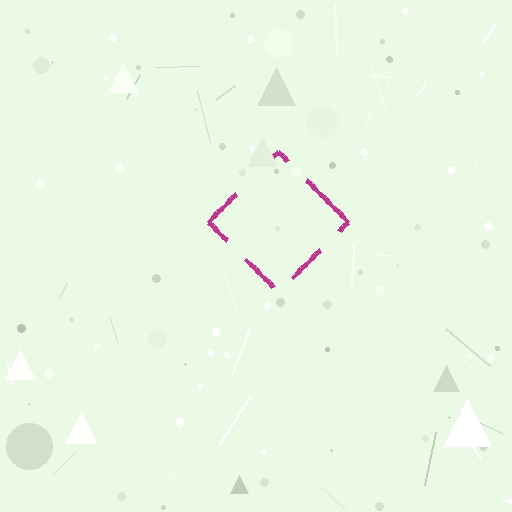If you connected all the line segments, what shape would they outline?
They would outline a diamond.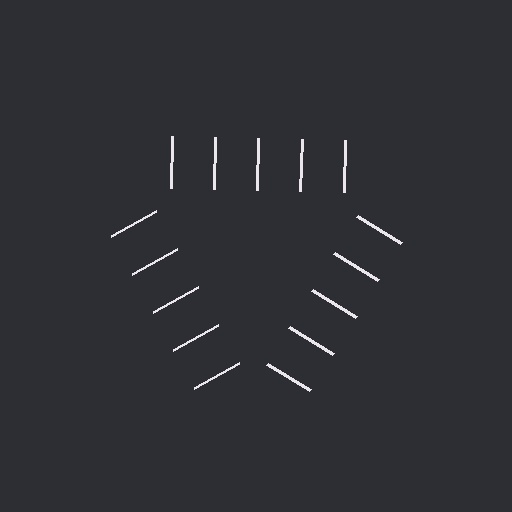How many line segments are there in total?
15 — 5 along each of the 3 edges.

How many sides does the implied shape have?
3 sides — the line-ends trace a triangle.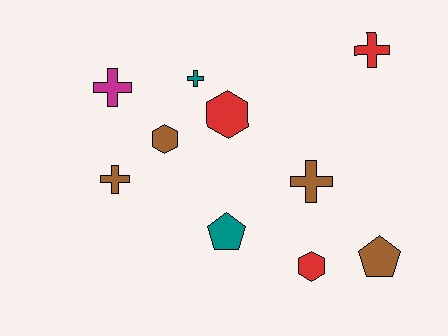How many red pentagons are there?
There are no red pentagons.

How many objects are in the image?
There are 10 objects.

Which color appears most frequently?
Brown, with 4 objects.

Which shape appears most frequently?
Cross, with 5 objects.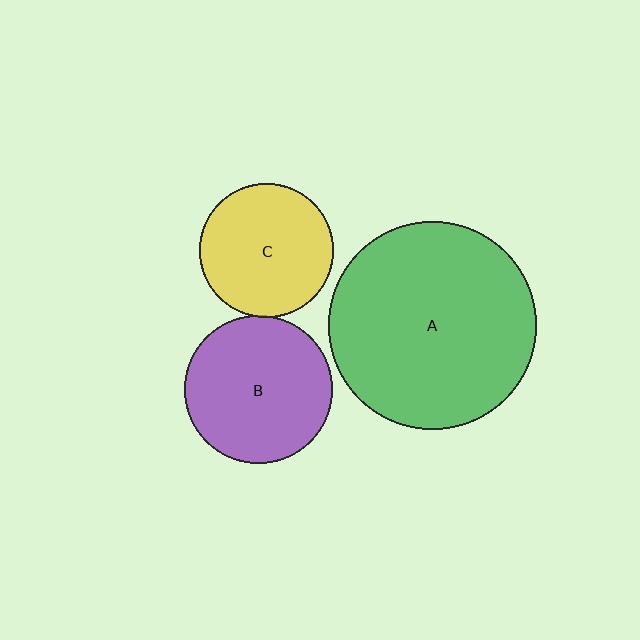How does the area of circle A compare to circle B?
Approximately 2.0 times.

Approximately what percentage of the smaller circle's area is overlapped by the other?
Approximately 5%.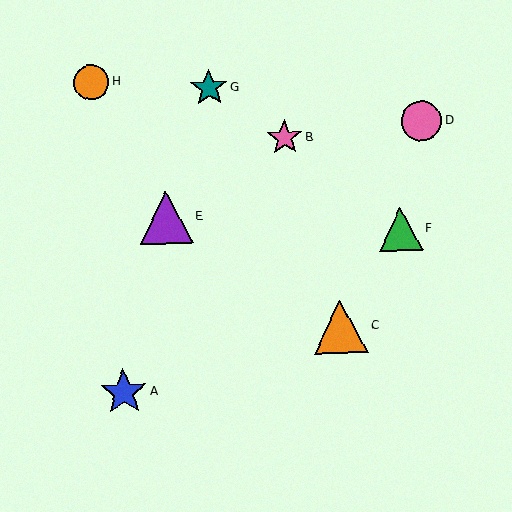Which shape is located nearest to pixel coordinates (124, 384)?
The blue star (labeled A) at (124, 392) is nearest to that location.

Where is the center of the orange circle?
The center of the orange circle is at (91, 82).